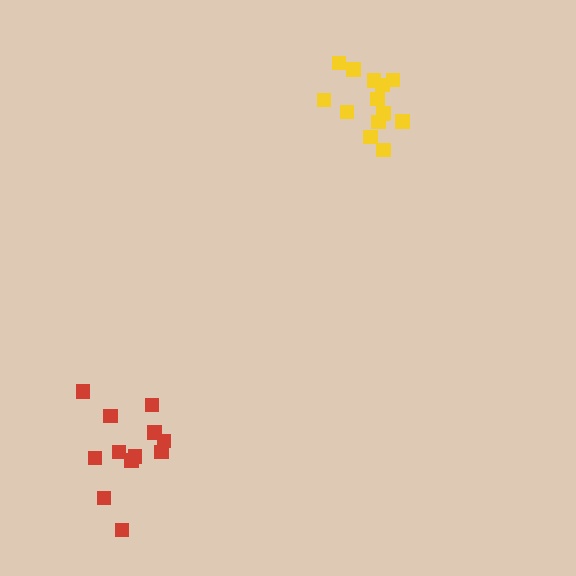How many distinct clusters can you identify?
There are 2 distinct clusters.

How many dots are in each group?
Group 1: 14 dots, Group 2: 12 dots (26 total).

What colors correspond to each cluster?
The clusters are colored: yellow, red.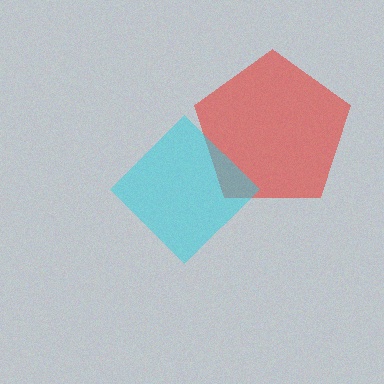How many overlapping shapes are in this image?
There are 2 overlapping shapes in the image.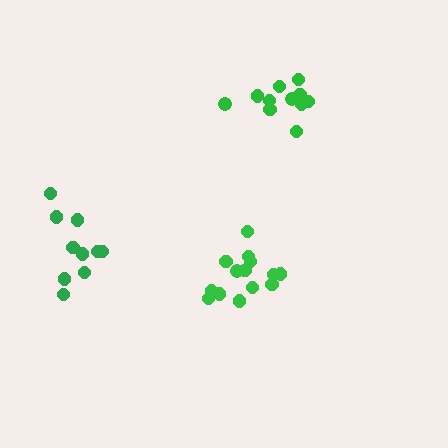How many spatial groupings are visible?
There are 3 spatial groupings.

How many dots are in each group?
Group 1: 14 dots, Group 2: 11 dots, Group 3: 11 dots (36 total).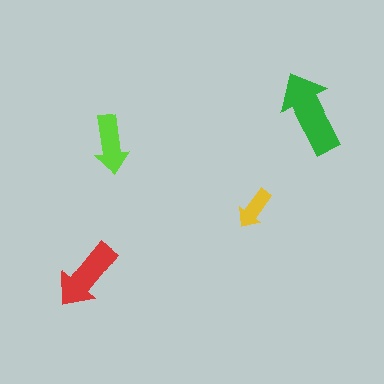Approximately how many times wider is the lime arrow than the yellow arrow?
About 1.5 times wider.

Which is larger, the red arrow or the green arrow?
The green one.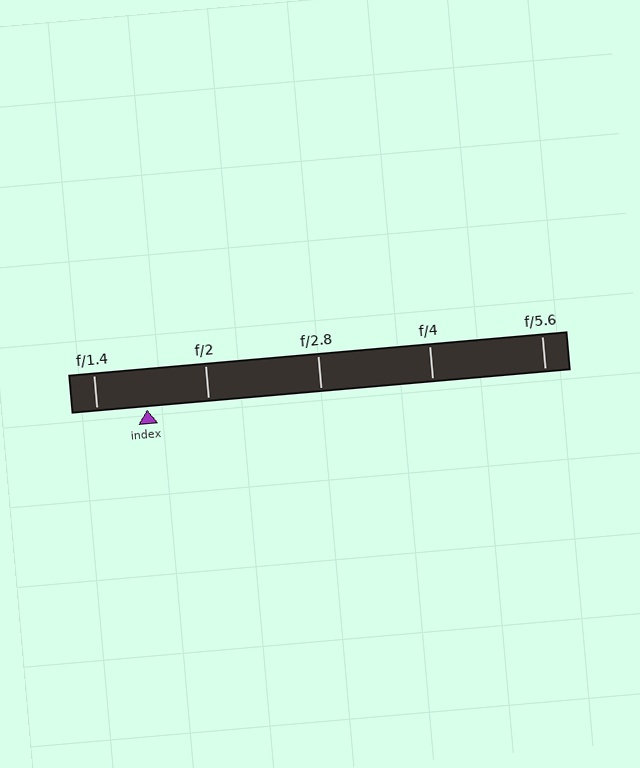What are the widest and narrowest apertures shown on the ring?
The widest aperture shown is f/1.4 and the narrowest is f/5.6.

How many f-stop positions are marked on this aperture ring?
There are 5 f-stop positions marked.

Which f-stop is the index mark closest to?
The index mark is closest to f/1.4.